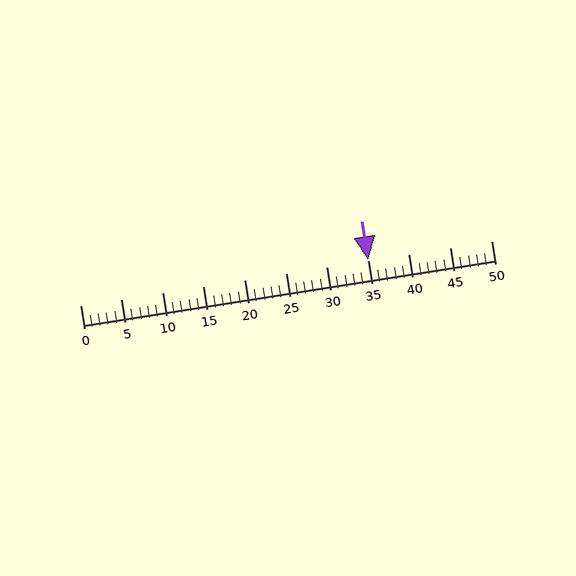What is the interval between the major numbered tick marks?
The major tick marks are spaced 5 units apart.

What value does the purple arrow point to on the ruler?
The purple arrow points to approximately 35.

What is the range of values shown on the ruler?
The ruler shows values from 0 to 50.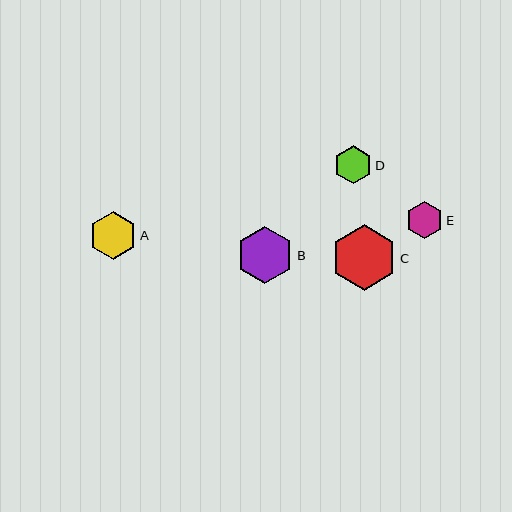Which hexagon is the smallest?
Hexagon E is the smallest with a size of approximately 37 pixels.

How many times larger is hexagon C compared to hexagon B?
Hexagon C is approximately 1.1 times the size of hexagon B.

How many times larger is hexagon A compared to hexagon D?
Hexagon A is approximately 1.2 times the size of hexagon D.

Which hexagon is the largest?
Hexagon C is the largest with a size of approximately 65 pixels.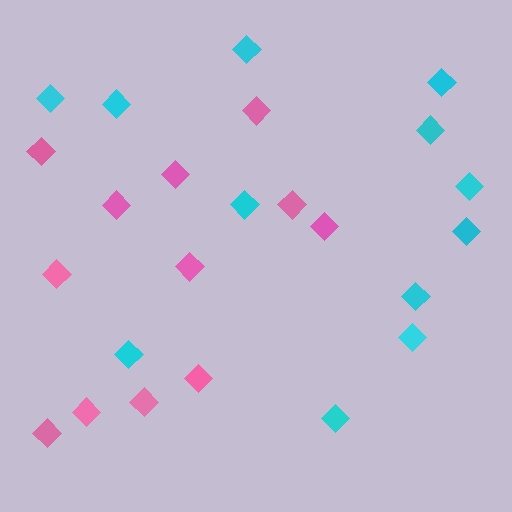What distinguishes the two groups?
There are 2 groups: one group of cyan diamonds (12) and one group of pink diamonds (12).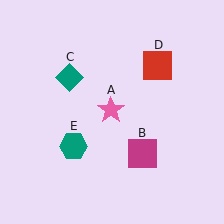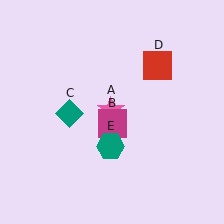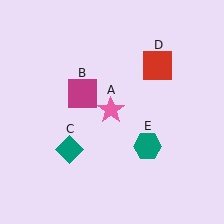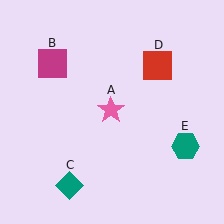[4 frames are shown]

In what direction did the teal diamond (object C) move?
The teal diamond (object C) moved down.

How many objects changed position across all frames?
3 objects changed position: magenta square (object B), teal diamond (object C), teal hexagon (object E).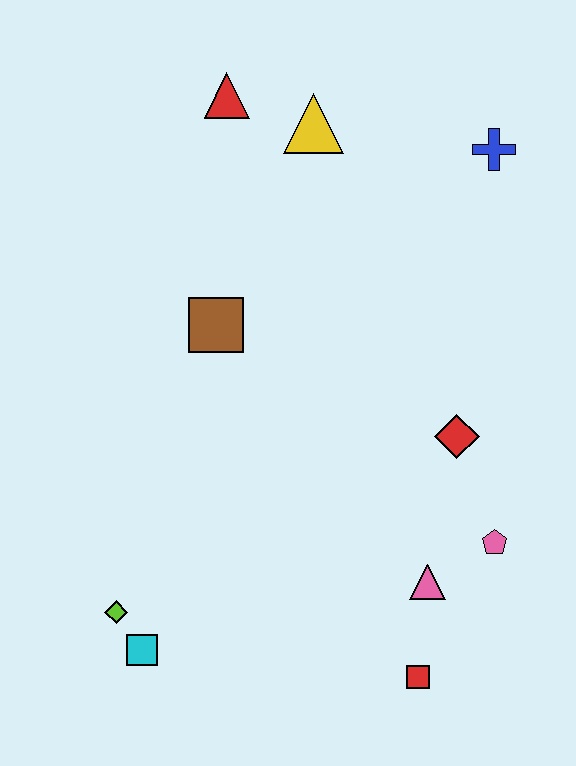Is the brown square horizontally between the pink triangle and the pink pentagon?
No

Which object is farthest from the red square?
The red triangle is farthest from the red square.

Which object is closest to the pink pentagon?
The pink triangle is closest to the pink pentagon.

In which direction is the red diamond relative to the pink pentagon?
The red diamond is above the pink pentagon.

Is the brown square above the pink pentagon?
Yes